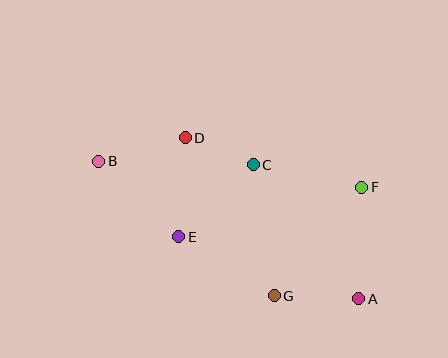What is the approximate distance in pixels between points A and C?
The distance between A and C is approximately 171 pixels.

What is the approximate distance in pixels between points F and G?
The distance between F and G is approximately 139 pixels.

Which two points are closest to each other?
Points C and D are closest to each other.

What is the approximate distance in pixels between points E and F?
The distance between E and F is approximately 189 pixels.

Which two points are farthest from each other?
Points A and B are farthest from each other.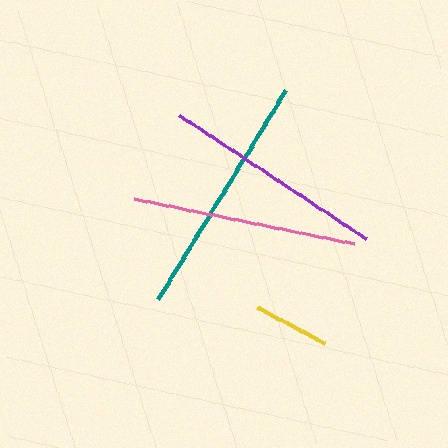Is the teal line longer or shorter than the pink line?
The teal line is longer than the pink line.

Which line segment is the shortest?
The yellow line is the shortest at approximately 76 pixels.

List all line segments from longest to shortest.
From longest to shortest: teal, pink, purple, yellow.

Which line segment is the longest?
The teal line is the longest at approximately 244 pixels.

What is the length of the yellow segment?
The yellow segment is approximately 76 pixels long.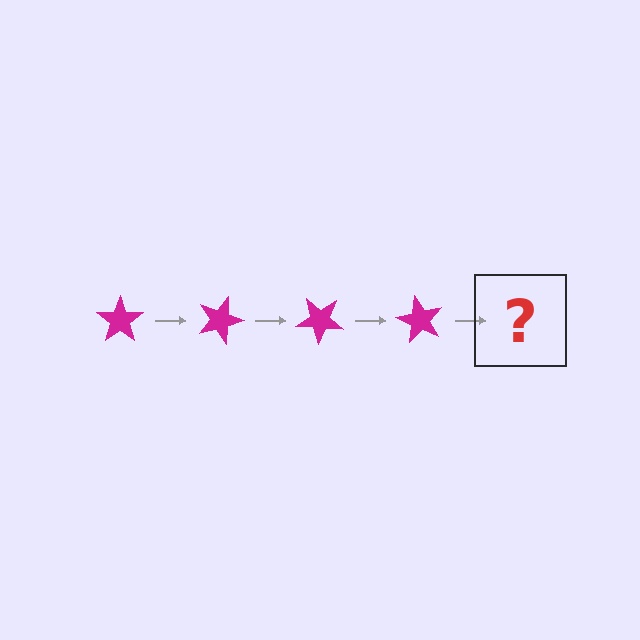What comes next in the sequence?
The next element should be a magenta star rotated 80 degrees.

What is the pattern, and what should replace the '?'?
The pattern is that the star rotates 20 degrees each step. The '?' should be a magenta star rotated 80 degrees.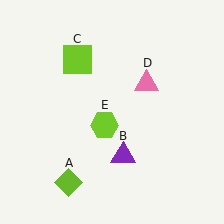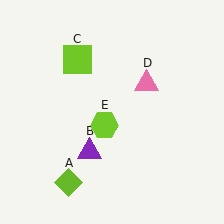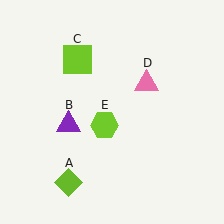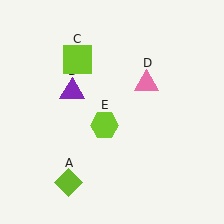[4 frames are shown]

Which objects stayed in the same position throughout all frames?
Lime diamond (object A) and lime square (object C) and pink triangle (object D) and lime hexagon (object E) remained stationary.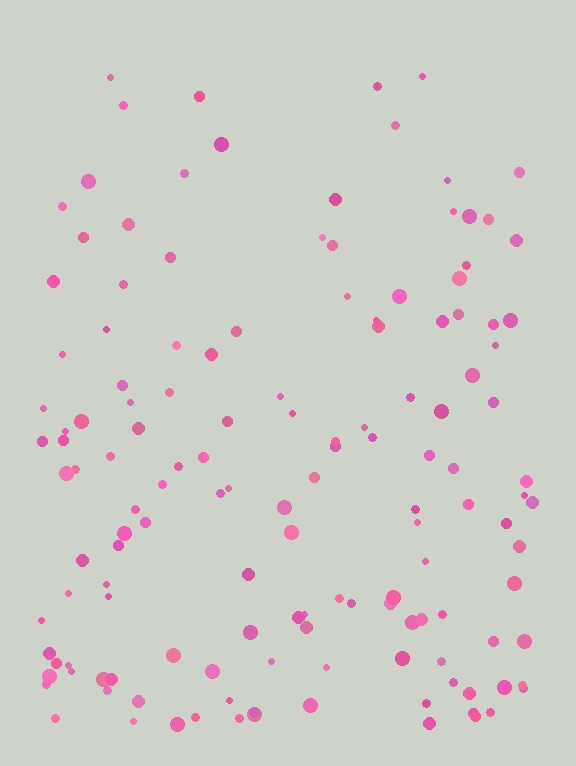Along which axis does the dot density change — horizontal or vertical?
Vertical.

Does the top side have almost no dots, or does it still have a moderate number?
Still a moderate number, just noticeably fewer than the bottom.